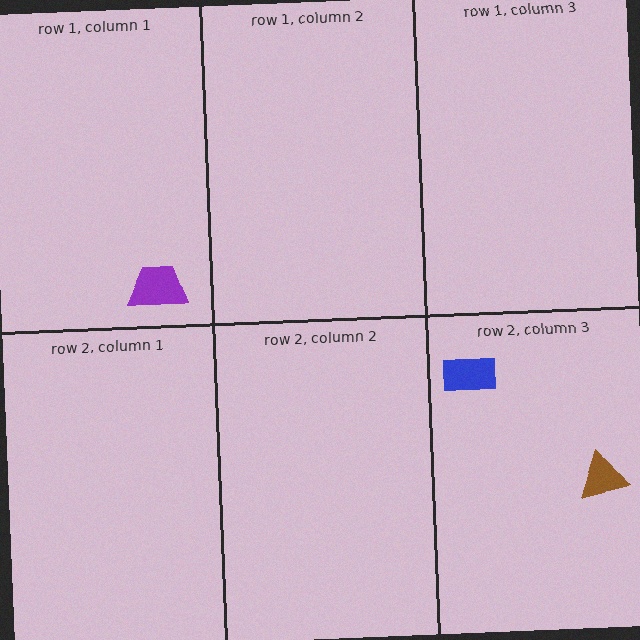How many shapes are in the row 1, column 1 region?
1.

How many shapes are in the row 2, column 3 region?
2.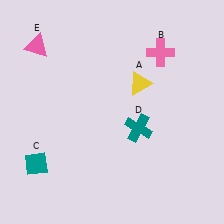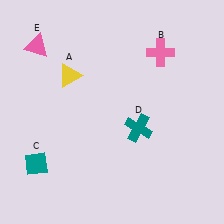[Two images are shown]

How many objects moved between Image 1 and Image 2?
1 object moved between the two images.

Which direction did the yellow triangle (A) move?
The yellow triangle (A) moved left.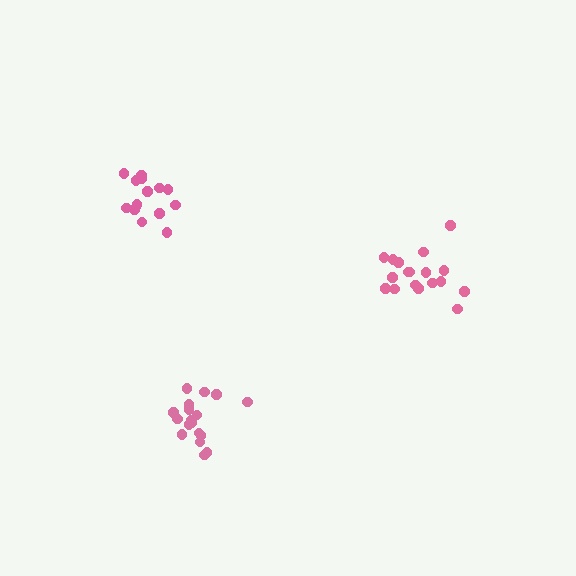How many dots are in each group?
Group 1: 18 dots, Group 2: 18 dots, Group 3: 15 dots (51 total).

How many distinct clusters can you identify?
There are 3 distinct clusters.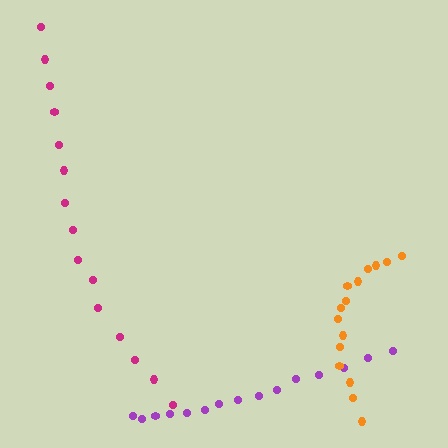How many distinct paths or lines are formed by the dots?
There are 3 distinct paths.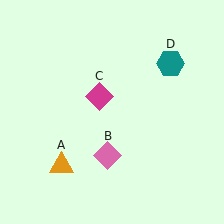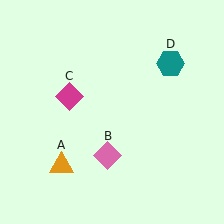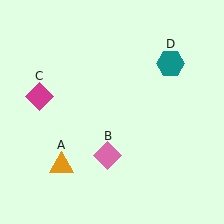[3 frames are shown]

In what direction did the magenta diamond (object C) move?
The magenta diamond (object C) moved left.